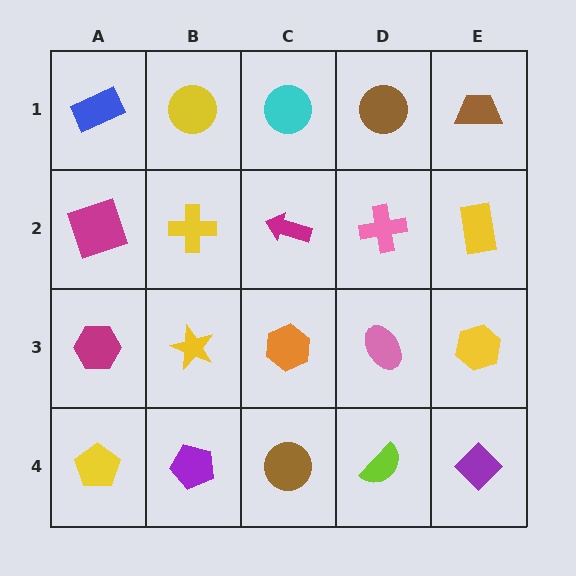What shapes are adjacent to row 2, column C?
A cyan circle (row 1, column C), an orange hexagon (row 3, column C), a yellow cross (row 2, column B), a pink cross (row 2, column D).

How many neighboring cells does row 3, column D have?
4.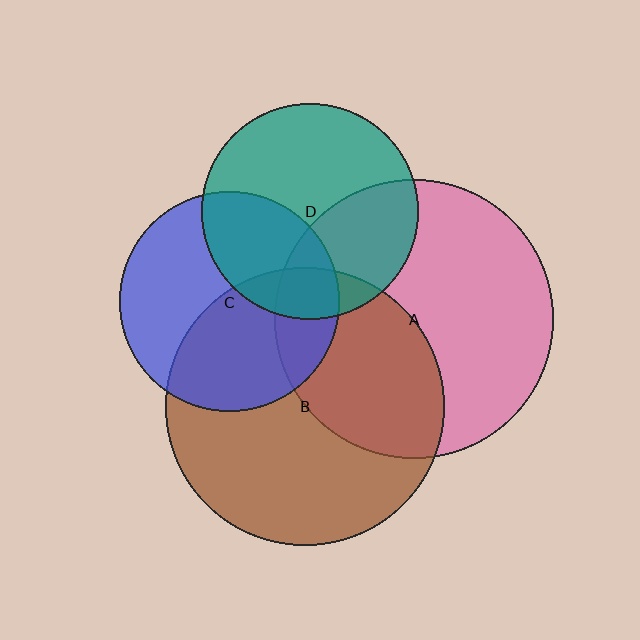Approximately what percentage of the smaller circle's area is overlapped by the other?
Approximately 45%.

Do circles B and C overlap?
Yes.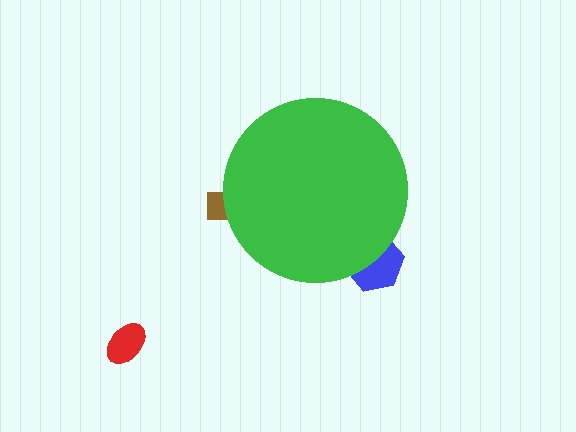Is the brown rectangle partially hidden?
Yes, the brown rectangle is partially hidden behind the green circle.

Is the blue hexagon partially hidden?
Yes, the blue hexagon is partially hidden behind the green circle.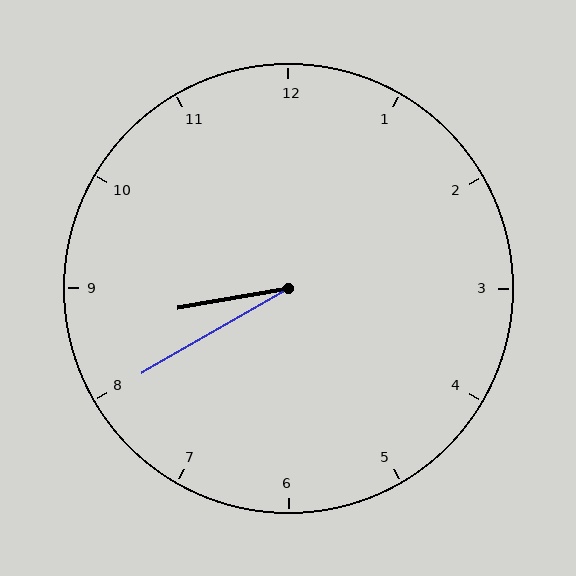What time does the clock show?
8:40.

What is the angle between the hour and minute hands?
Approximately 20 degrees.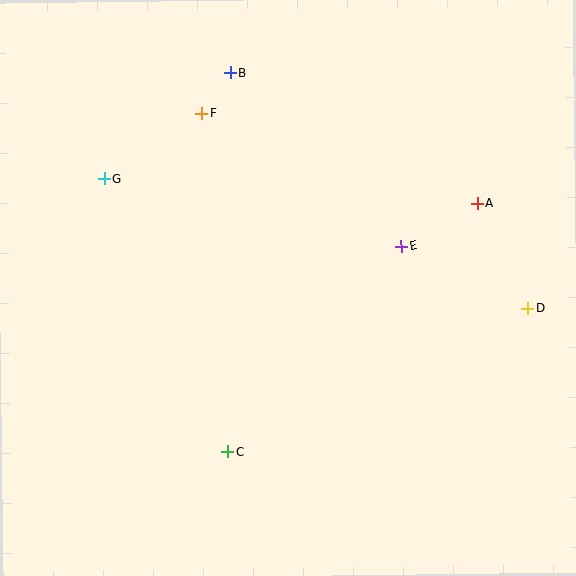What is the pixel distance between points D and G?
The distance between D and G is 444 pixels.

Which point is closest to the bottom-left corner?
Point C is closest to the bottom-left corner.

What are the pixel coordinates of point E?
Point E is at (401, 246).